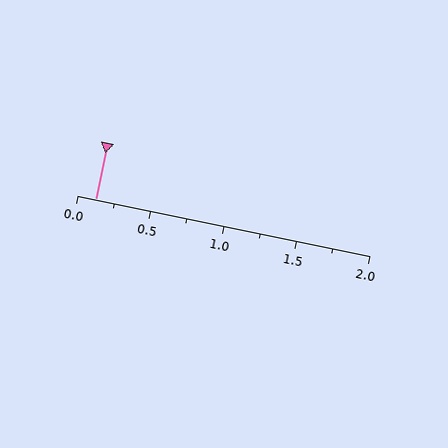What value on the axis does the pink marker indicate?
The marker indicates approximately 0.12.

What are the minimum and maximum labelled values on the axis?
The axis runs from 0.0 to 2.0.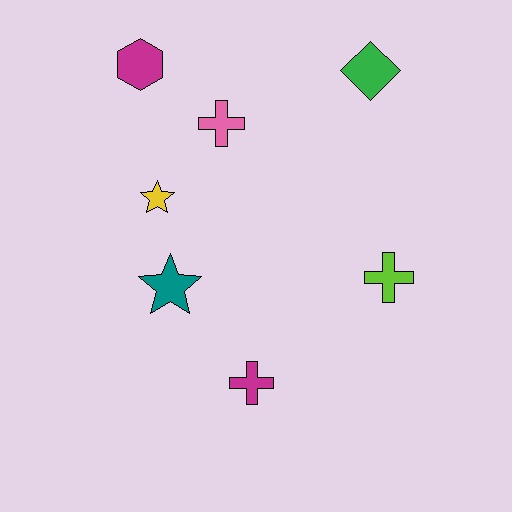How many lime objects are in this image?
There is 1 lime object.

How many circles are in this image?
There are no circles.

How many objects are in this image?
There are 7 objects.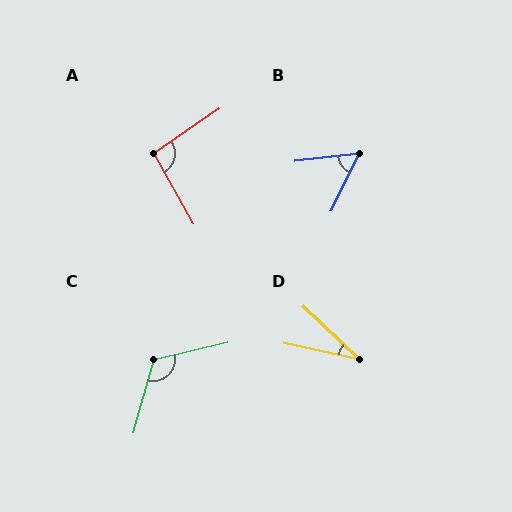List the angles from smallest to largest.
D (31°), B (57°), A (95°), C (119°).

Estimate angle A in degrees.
Approximately 95 degrees.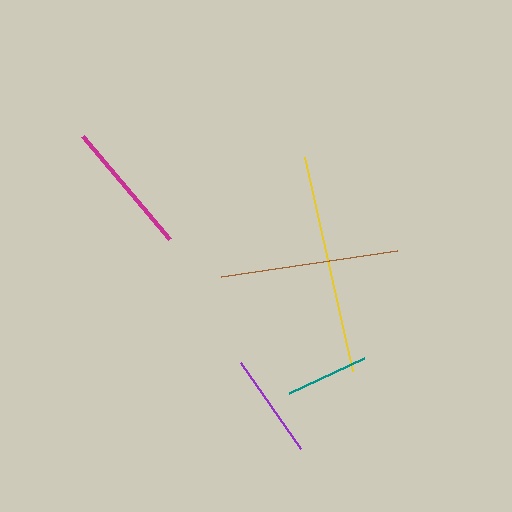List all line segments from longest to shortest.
From longest to shortest: yellow, brown, magenta, purple, teal.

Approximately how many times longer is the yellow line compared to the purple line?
The yellow line is approximately 2.1 times the length of the purple line.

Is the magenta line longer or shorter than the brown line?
The brown line is longer than the magenta line.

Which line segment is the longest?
The yellow line is the longest at approximately 219 pixels.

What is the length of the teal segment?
The teal segment is approximately 83 pixels long.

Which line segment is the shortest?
The teal line is the shortest at approximately 83 pixels.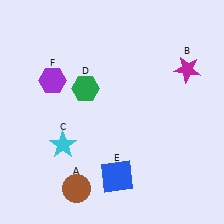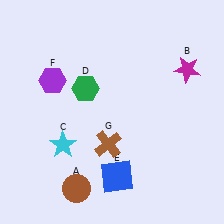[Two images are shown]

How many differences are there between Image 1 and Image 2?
There is 1 difference between the two images.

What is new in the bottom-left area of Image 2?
A brown cross (G) was added in the bottom-left area of Image 2.